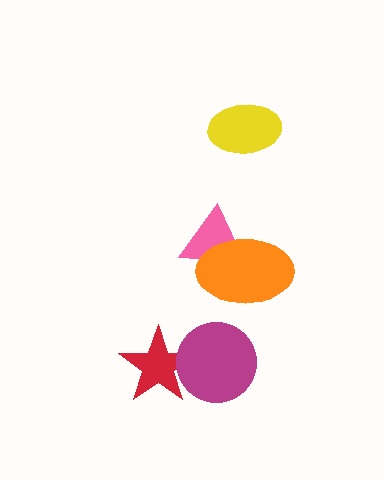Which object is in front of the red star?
The magenta circle is in front of the red star.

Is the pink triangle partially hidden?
Yes, it is partially covered by another shape.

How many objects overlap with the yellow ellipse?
0 objects overlap with the yellow ellipse.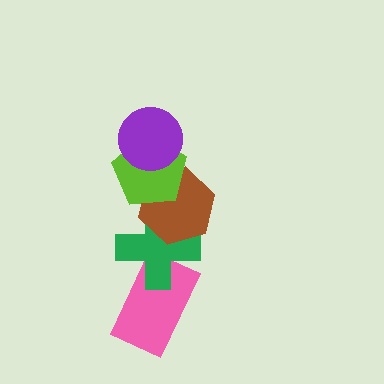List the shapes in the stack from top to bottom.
From top to bottom: the purple circle, the lime pentagon, the brown hexagon, the green cross, the pink rectangle.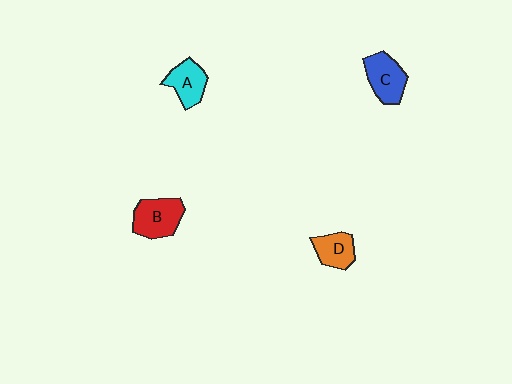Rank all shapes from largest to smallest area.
From largest to smallest: B (red), C (blue), A (cyan), D (orange).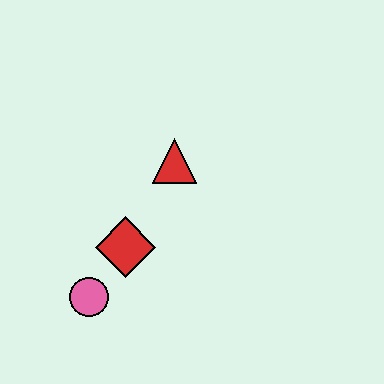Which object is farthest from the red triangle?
The pink circle is farthest from the red triangle.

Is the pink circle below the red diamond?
Yes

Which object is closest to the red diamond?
The pink circle is closest to the red diamond.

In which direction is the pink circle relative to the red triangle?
The pink circle is below the red triangle.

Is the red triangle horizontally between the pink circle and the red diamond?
No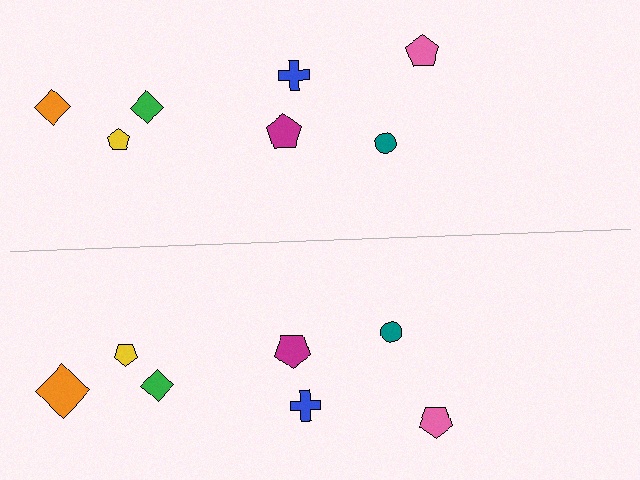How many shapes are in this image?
There are 14 shapes in this image.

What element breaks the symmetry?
The orange diamond on the bottom side has a different size than its mirror counterpart.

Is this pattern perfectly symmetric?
No, the pattern is not perfectly symmetric. The orange diamond on the bottom side has a different size than its mirror counterpart.